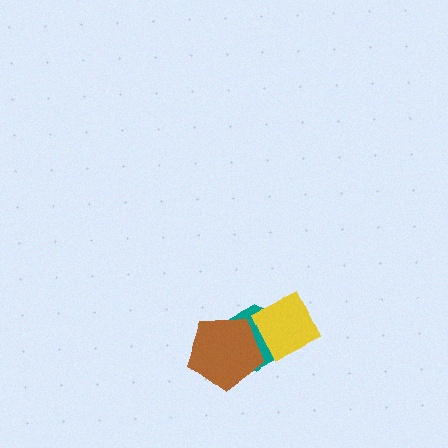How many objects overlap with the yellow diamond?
2 objects overlap with the yellow diamond.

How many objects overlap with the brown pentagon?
2 objects overlap with the brown pentagon.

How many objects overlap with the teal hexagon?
2 objects overlap with the teal hexagon.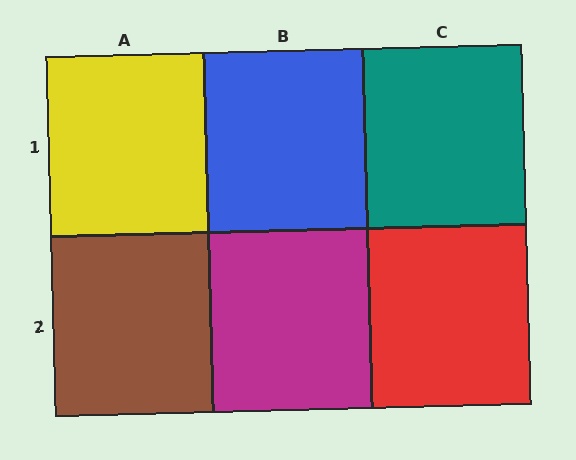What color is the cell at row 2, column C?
Red.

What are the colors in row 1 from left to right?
Yellow, blue, teal.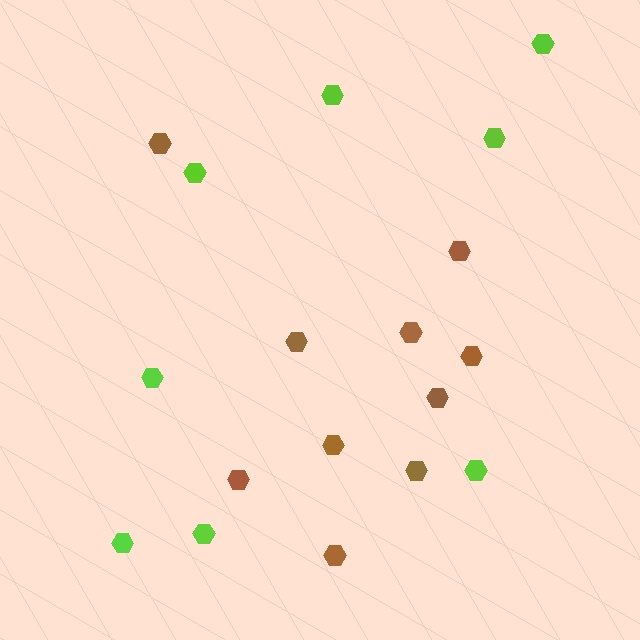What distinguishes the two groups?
There are 2 groups: one group of brown hexagons (10) and one group of lime hexagons (8).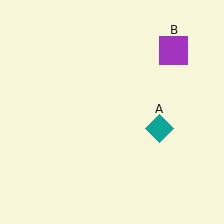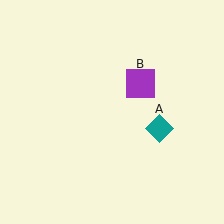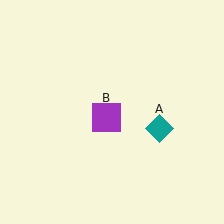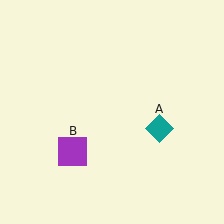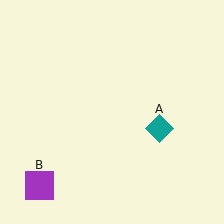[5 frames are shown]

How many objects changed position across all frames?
1 object changed position: purple square (object B).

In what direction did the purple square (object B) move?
The purple square (object B) moved down and to the left.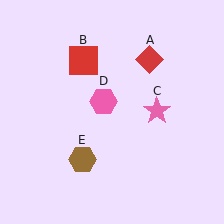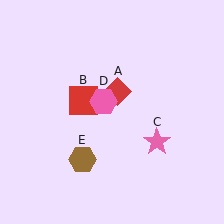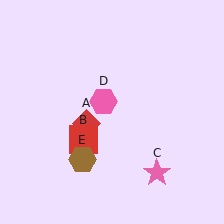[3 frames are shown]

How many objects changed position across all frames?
3 objects changed position: red diamond (object A), red square (object B), pink star (object C).